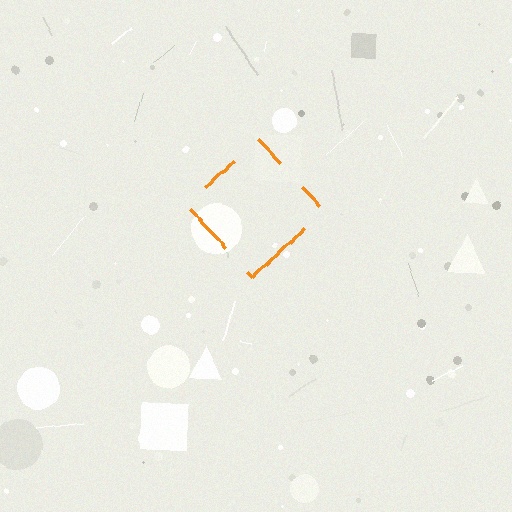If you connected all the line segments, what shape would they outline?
They would outline a diamond.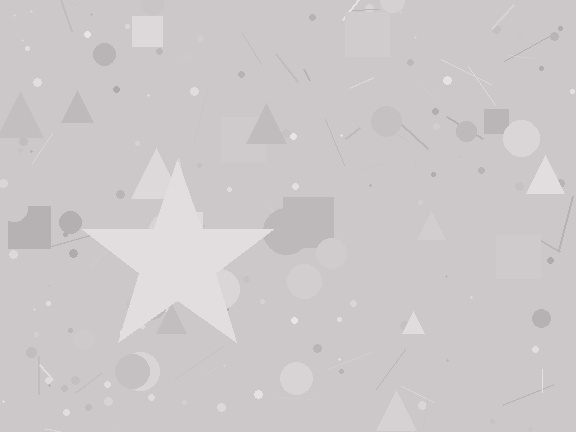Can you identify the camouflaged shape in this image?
The camouflaged shape is a star.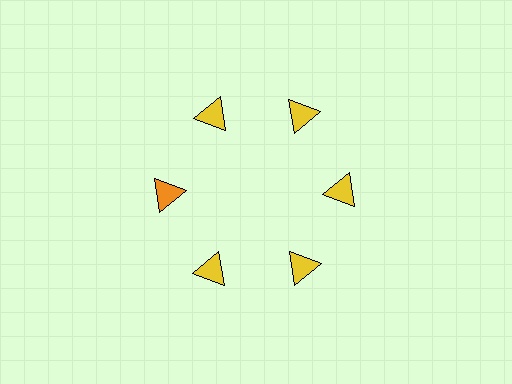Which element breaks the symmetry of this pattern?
The orange triangle at roughly the 9 o'clock position breaks the symmetry. All other shapes are yellow triangles.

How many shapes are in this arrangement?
There are 6 shapes arranged in a ring pattern.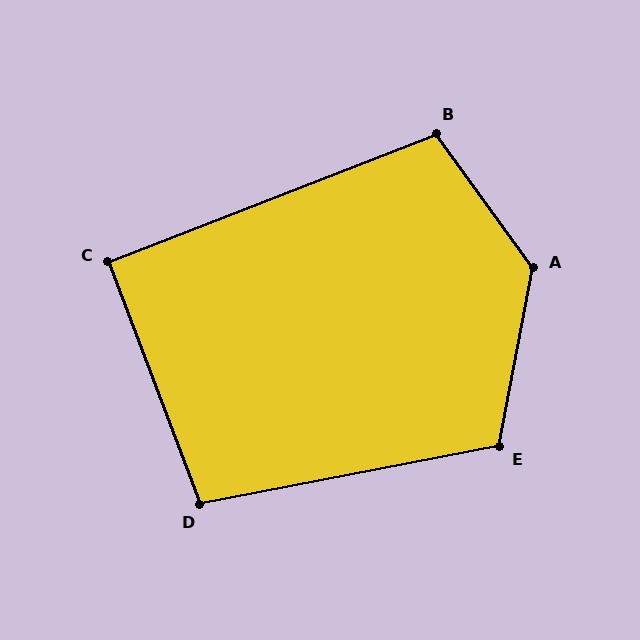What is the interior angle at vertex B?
Approximately 105 degrees (obtuse).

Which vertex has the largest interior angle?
A, at approximately 133 degrees.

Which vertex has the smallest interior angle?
C, at approximately 91 degrees.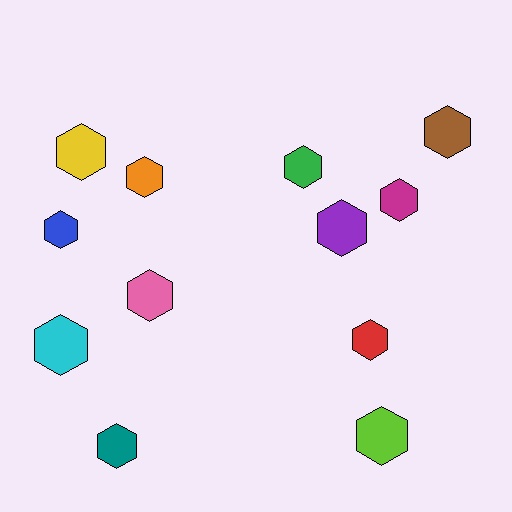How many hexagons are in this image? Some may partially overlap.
There are 12 hexagons.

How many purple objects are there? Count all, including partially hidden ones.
There is 1 purple object.